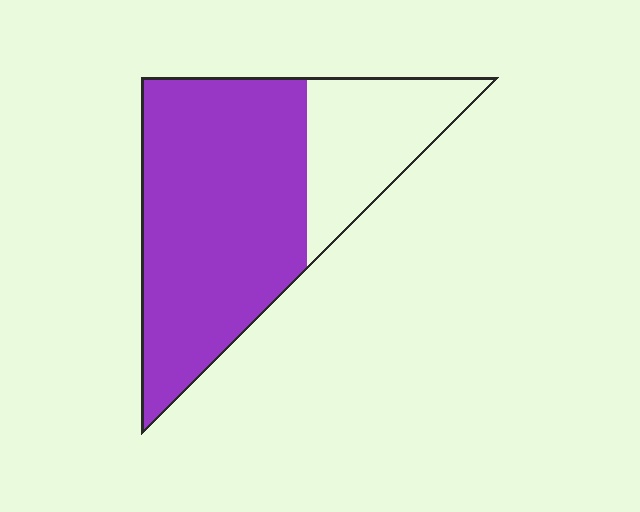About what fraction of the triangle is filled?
About three quarters (3/4).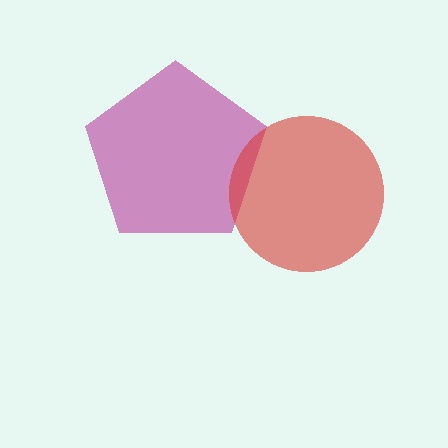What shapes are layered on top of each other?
The layered shapes are: a magenta pentagon, a red circle.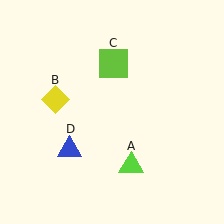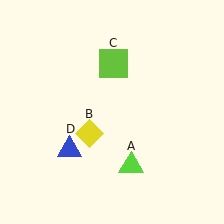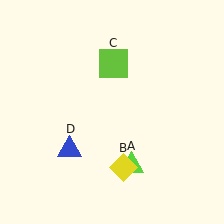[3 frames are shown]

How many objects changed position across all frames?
1 object changed position: yellow diamond (object B).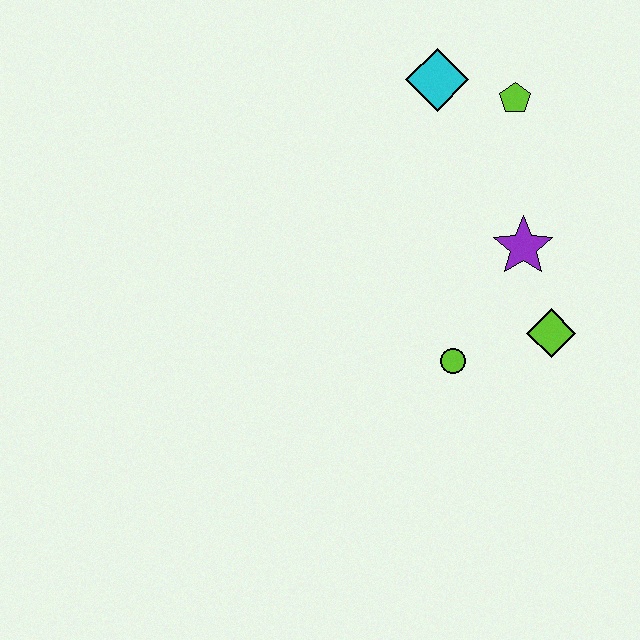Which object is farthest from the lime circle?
The cyan diamond is farthest from the lime circle.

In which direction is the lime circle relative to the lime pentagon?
The lime circle is below the lime pentagon.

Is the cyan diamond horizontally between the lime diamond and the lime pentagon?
No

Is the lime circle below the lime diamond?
Yes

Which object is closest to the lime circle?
The lime diamond is closest to the lime circle.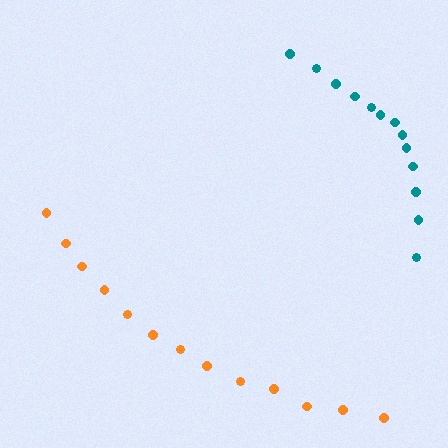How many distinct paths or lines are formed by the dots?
There are 2 distinct paths.